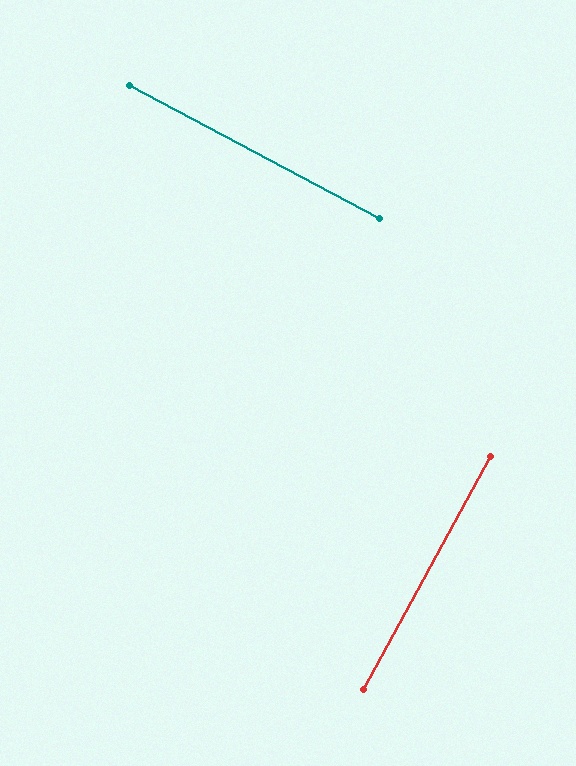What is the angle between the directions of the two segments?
Approximately 89 degrees.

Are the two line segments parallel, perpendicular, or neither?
Perpendicular — they meet at approximately 89°.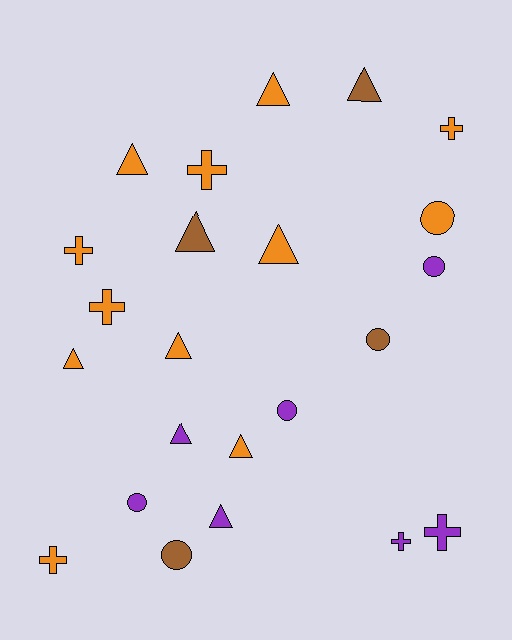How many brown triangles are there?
There are 2 brown triangles.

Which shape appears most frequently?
Triangle, with 10 objects.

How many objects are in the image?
There are 23 objects.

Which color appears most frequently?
Orange, with 12 objects.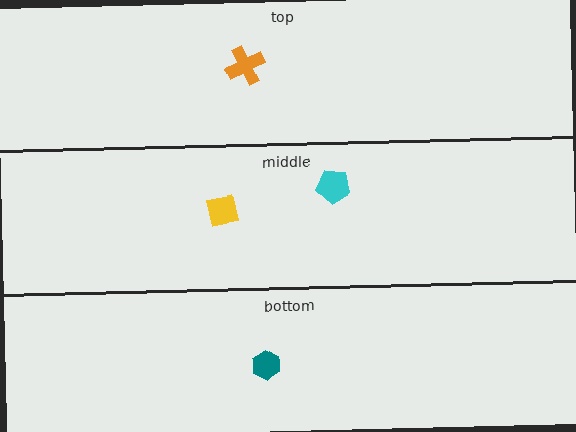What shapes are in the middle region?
The yellow square, the cyan pentagon.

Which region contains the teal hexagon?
The bottom region.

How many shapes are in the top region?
1.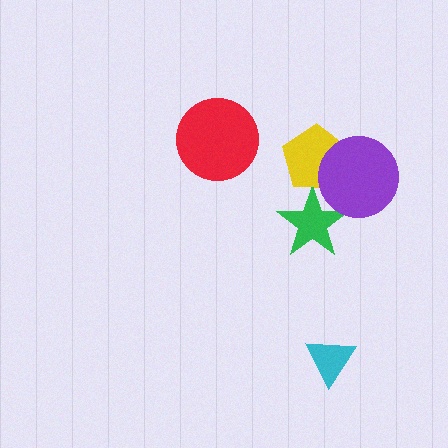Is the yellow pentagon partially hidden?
Yes, it is partially covered by another shape.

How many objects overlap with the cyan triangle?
0 objects overlap with the cyan triangle.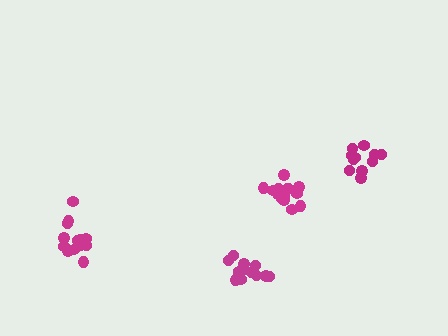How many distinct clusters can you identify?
There are 4 distinct clusters.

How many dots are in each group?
Group 1: 14 dots, Group 2: 14 dots, Group 3: 14 dots, Group 4: 11 dots (53 total).